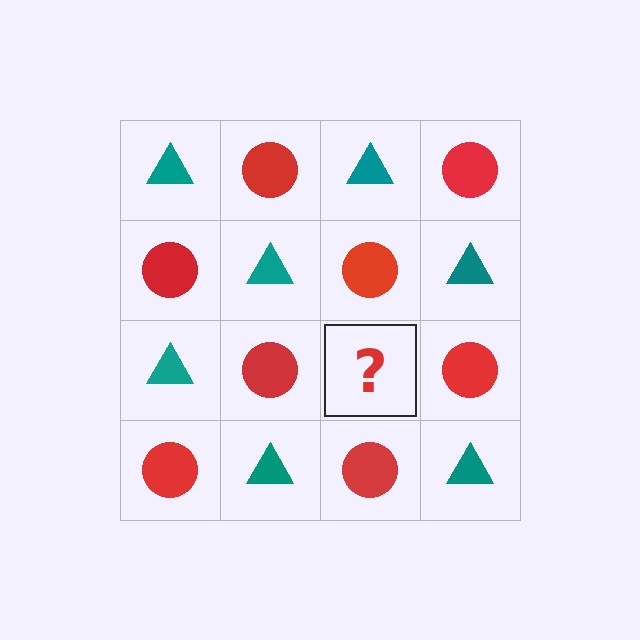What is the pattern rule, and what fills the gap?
The rule is that it alternates teal triangle and red circle in a checkerboard pattern. The gap should be filled with a teal triangle.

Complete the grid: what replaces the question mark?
The question mark should be replaced with a teal triangle.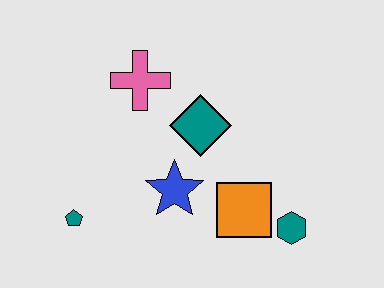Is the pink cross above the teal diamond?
Yes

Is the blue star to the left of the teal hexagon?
Yes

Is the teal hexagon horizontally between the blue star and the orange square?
No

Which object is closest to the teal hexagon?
The orange square is closest to the teal hexagon.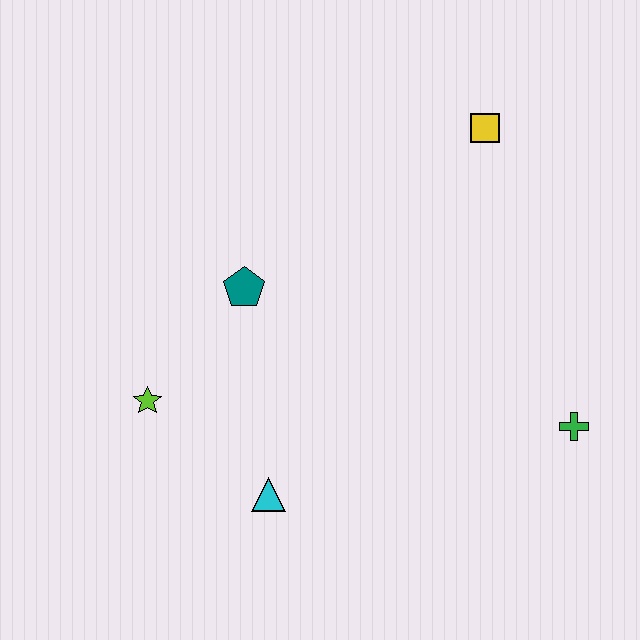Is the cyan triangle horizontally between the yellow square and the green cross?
No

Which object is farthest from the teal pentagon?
The green cross is farthest from the teal pentagon.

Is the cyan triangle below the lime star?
Yes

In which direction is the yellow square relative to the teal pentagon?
The yellow square is to the right of the teal pentagon.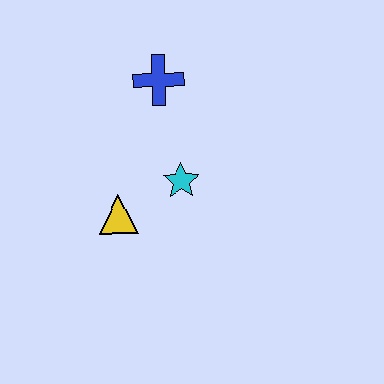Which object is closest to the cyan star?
The yellow triangle is closest to the cyan star.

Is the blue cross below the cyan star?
No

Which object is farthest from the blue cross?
The yellow triangle is farthest from the blue cross.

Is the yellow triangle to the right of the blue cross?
No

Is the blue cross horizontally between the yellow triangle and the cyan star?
Yes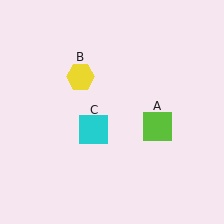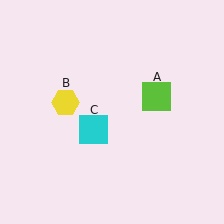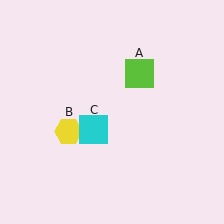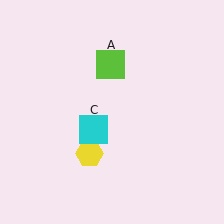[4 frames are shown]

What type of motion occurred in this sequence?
The lime square (object A), yellow hexagon (object B) rotated counterclockwise around the center of the scene.